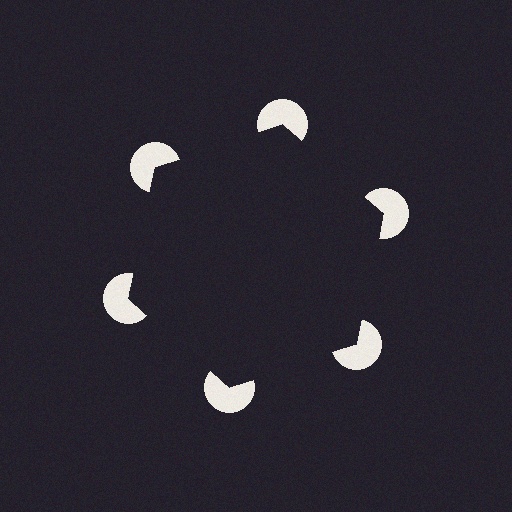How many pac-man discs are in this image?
There are 6 — one at each vertex of the illusory hexagon.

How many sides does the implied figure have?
6 sides.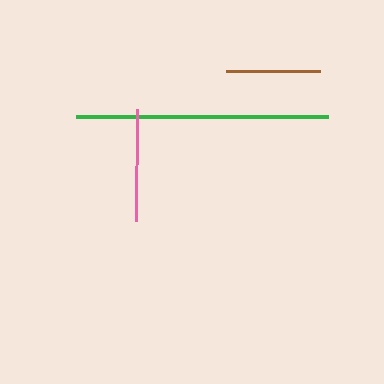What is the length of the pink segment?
The pink segment is approximately 112 pixels long.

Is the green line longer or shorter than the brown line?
The green line is longer than the brown line.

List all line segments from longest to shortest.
From longest to shortest: green, pink, brown.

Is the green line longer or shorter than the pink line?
The green line is longer than the pink line.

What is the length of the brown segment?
The brown segment is approximately 94 pixels long.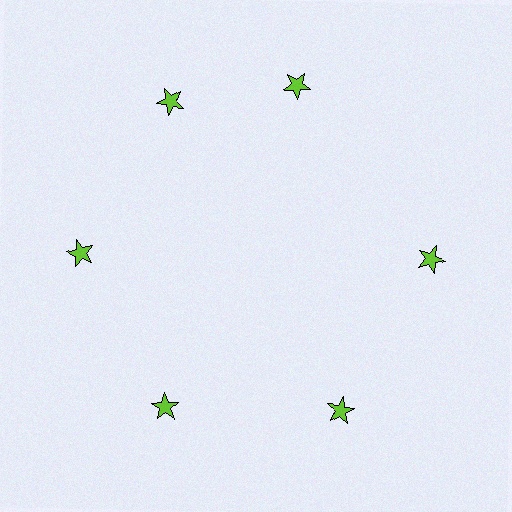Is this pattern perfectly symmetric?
No. The 6 lime stars are arranged in a ring, but one element near the 1 o'clock position is rotated out of alignment along the ring, breaking the 6-fold rotational symmetry.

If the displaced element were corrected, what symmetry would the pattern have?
It would have 6-fold rotational symmetry — the pattern would map onto itself every 60 degrees.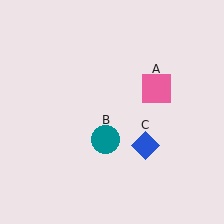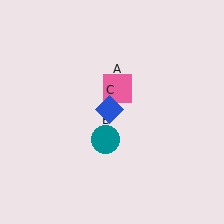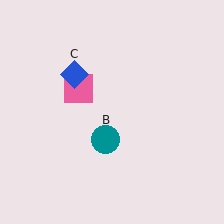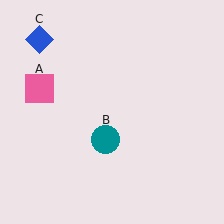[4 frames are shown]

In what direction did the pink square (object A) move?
The pink square (object A) moved left.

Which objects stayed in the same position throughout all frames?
Teal circle (object B) remained stationary.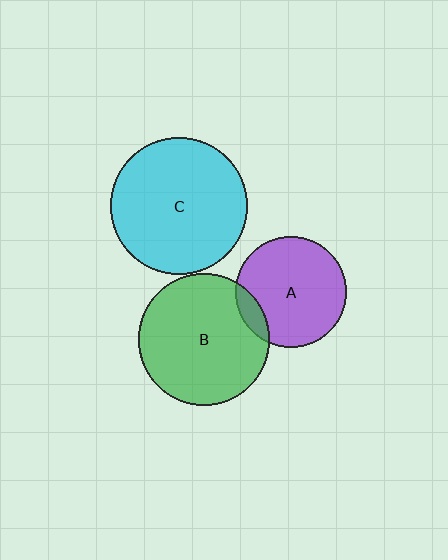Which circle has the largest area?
Circle C (cyan).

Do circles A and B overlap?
Yes.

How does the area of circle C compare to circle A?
Approximately 1.5 times.